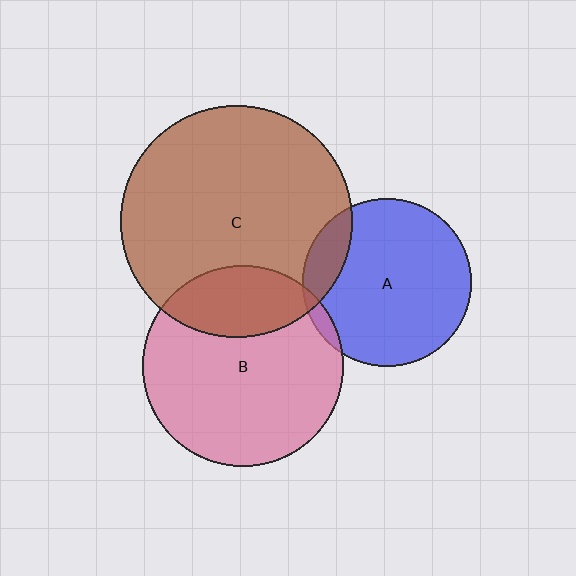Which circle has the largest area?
Circle C (brown).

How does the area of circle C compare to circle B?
Approximately 1.3 times.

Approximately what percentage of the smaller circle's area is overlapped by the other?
Approximately 5%.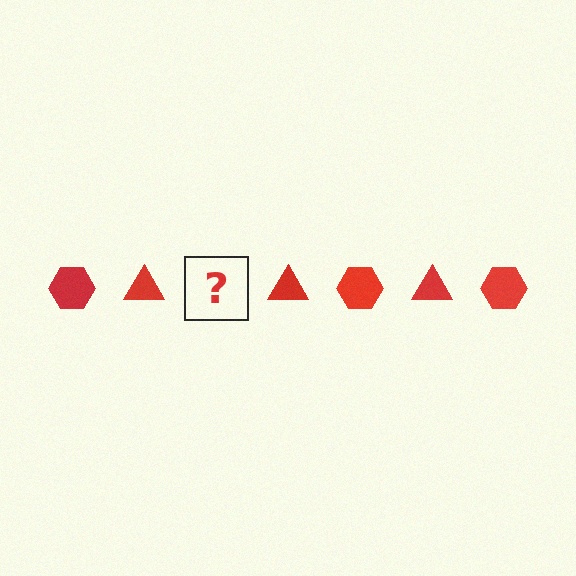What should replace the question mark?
The question mark should be replaced with a red hexagon.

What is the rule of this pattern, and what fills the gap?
The rule is that the pattern cycles through hexagon, triangle shapes in red. The gap should be filled with a red hexagon.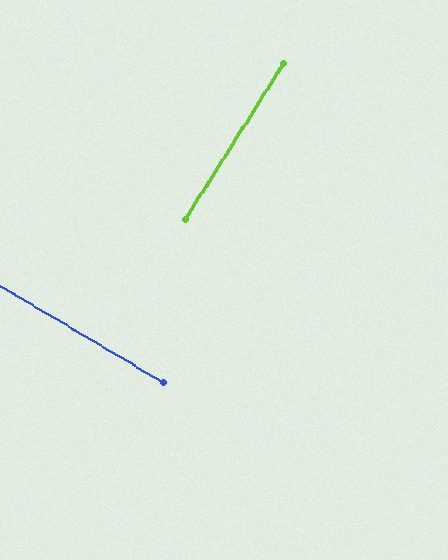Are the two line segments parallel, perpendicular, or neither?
Perpendicular — they meet at approximately 88°.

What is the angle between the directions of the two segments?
Approximately 88 degrees.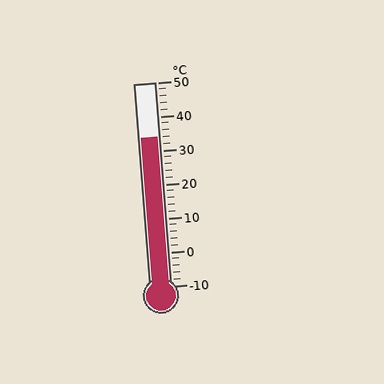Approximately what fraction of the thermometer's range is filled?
The thermometer is filled to approximately 75% of its range.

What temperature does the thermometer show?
The thermometer shows approximately 34°C.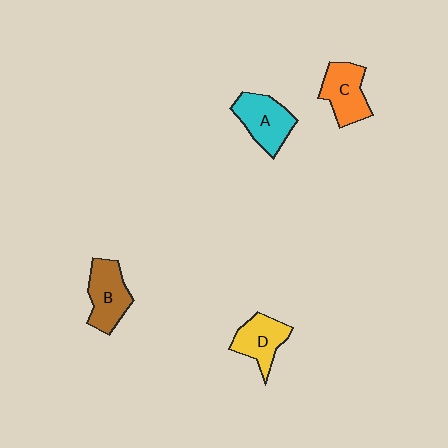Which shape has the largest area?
Shape A (cyan).